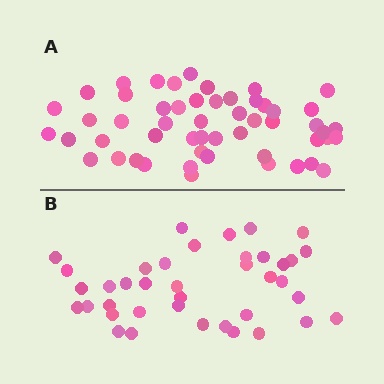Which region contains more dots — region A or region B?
Region A (the top region) has more dots.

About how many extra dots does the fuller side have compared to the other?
Region A has approximately 15 more dots than region B.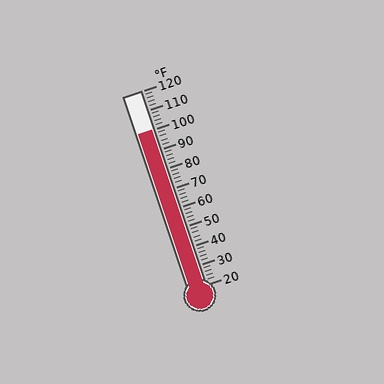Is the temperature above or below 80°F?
The temperature is above 80°F.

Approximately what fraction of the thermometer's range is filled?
The thermometer is filled to approximately 80% of its range.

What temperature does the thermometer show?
The thermometer shows approximately 100°F.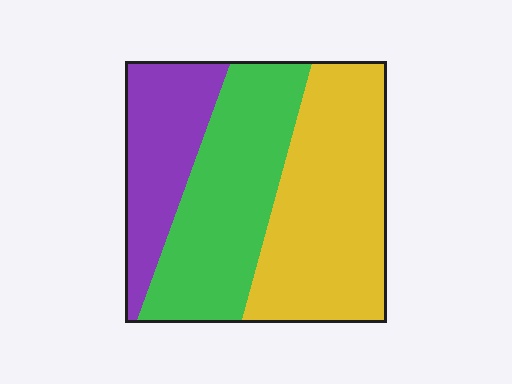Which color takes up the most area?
Yellow, at roughly 40%.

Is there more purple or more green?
Green.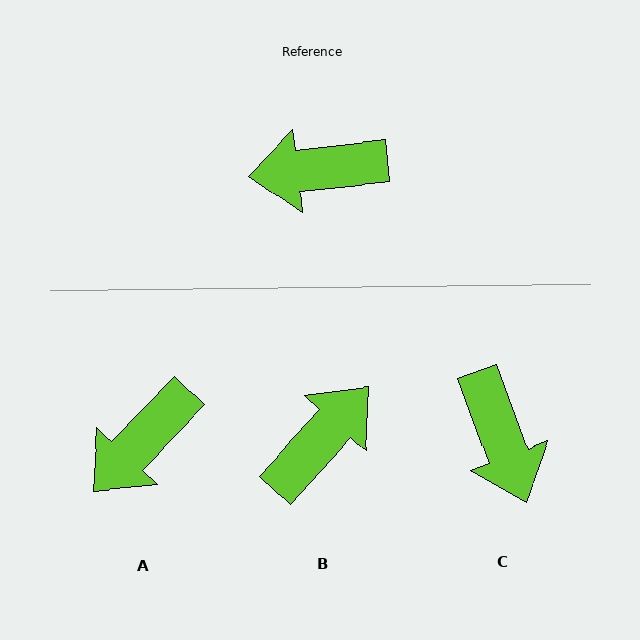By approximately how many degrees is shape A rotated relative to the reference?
Approximately 40 degrees counter-clockwise.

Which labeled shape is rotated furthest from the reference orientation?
B, about 139 degrees away.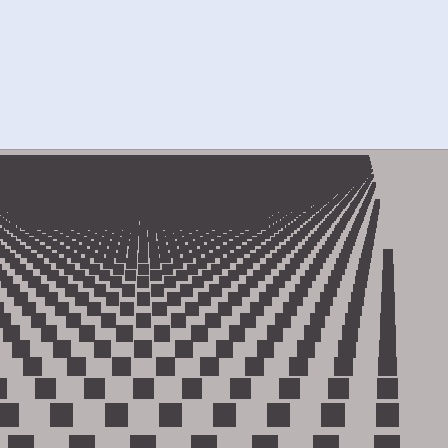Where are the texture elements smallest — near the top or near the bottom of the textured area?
Near the top.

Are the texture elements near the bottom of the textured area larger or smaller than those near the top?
Larger. Near the bottom, elements are closer to the viewer and appear at a bigger on-screen size.